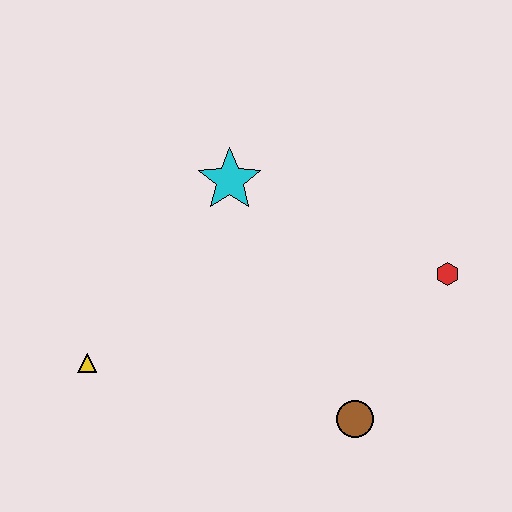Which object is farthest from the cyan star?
The brown circle is farthest from the cyan star.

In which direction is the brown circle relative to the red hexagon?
The brown circle is below the red hexagon.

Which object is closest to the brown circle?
The red hexagon is closest to the brown circle.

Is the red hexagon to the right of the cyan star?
Yes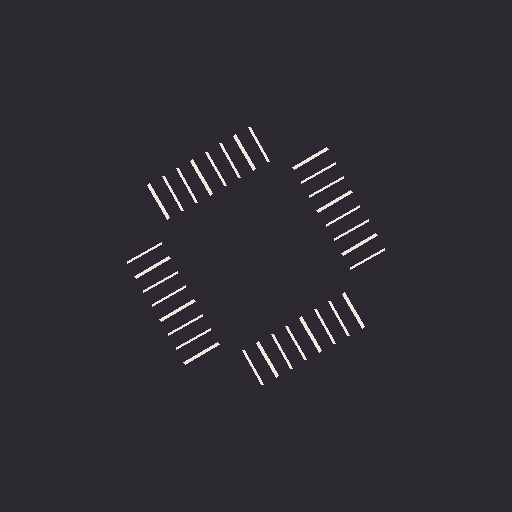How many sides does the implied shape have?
4 sides — the line-ends trace a square.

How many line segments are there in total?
32 — 8 along each of the 4 edges.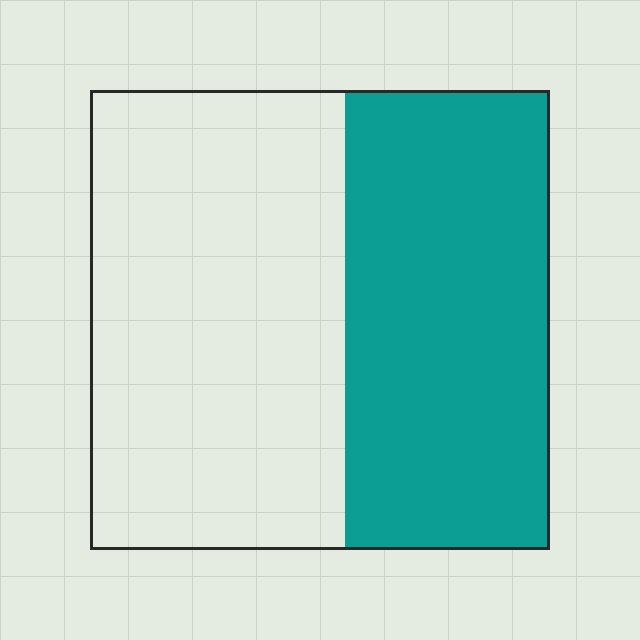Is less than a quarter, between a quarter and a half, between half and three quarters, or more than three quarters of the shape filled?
Between a quarter and a half.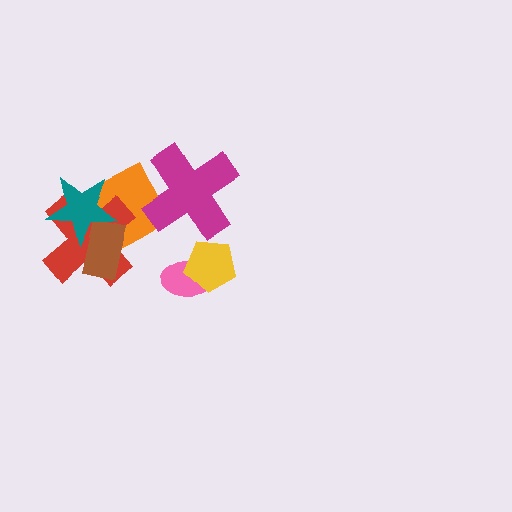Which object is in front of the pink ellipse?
The yellow pentagon is in front of the pink ellipse.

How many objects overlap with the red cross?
3 objects overlap with the red cross.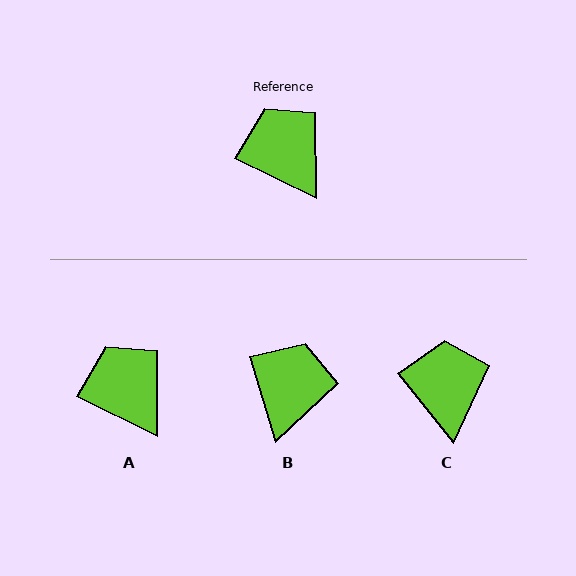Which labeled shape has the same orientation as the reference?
A.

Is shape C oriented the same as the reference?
No, it is off by about 25 degrees.